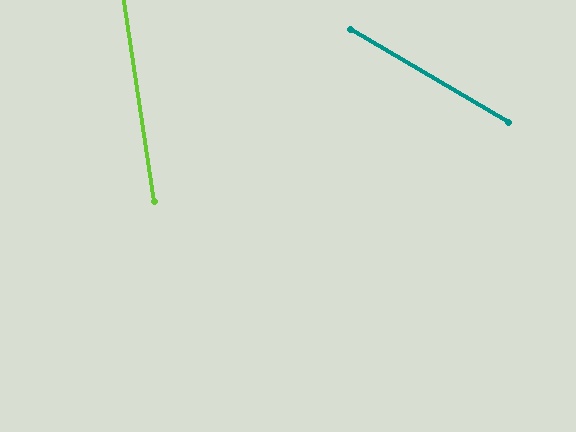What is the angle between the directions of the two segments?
Approximately 51 degrees.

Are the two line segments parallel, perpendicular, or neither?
Neither parallel nor perpendicular — they differ by about 51°.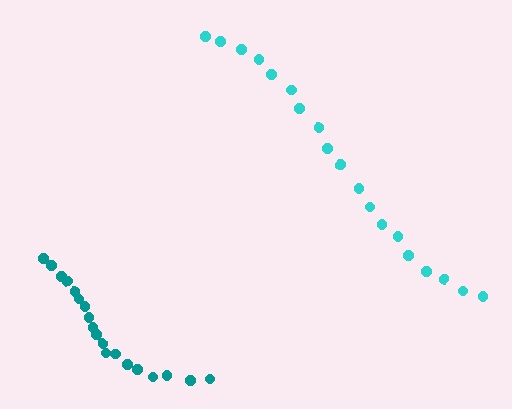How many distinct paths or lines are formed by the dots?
There are 2 distinct paths.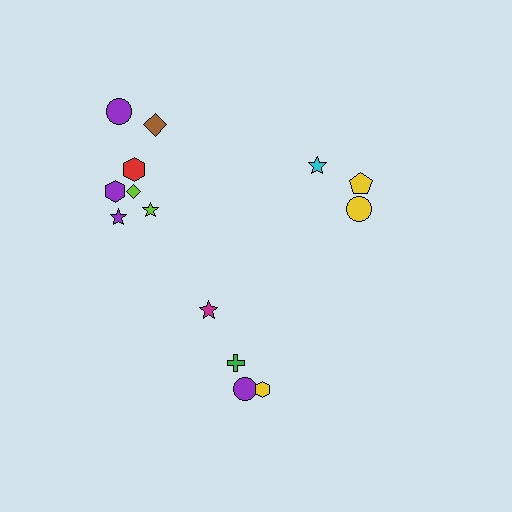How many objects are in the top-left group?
There are 7 objects.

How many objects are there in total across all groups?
There are 14 objects.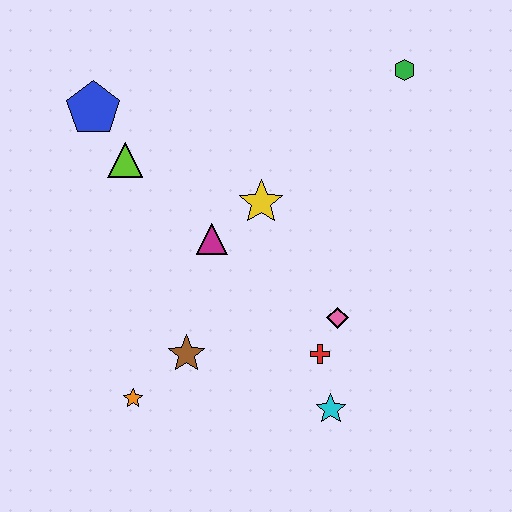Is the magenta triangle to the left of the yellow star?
Yes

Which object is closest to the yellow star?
The magenta triangle is closest to the yellow star.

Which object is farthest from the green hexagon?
The orange star is farthest from the green hexagon.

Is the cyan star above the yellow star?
No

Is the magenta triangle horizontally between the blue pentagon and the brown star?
No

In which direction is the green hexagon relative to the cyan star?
The green hexagon is above the cyan star.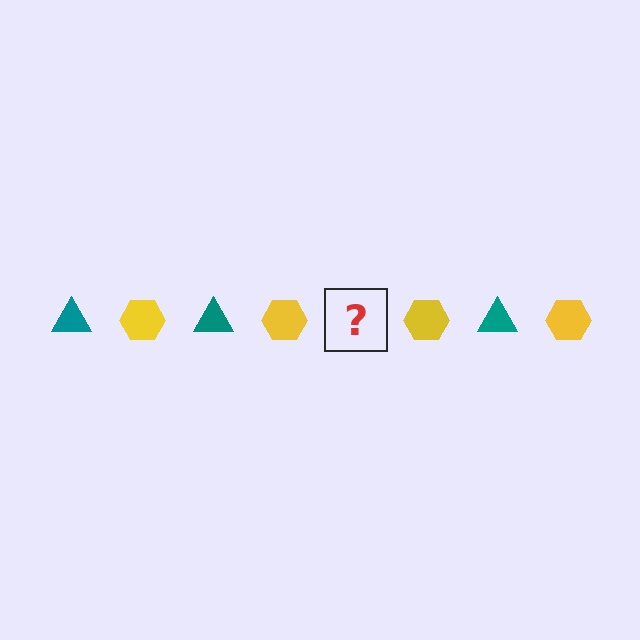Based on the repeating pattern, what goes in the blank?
The blank should be a teal triangle.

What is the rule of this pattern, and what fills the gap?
The rule is that the pattern alternates between teal triangle and yellow hexagon. The gap should be filled with a teal triangle.